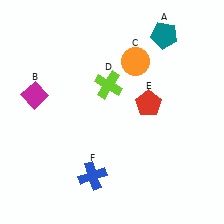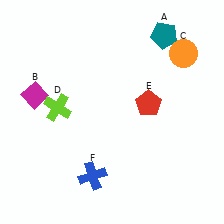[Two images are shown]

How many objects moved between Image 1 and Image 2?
2 objects moved between the two images.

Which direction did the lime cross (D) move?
The lime cross (D) moved left.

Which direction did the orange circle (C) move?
The orange circle (C) moved right.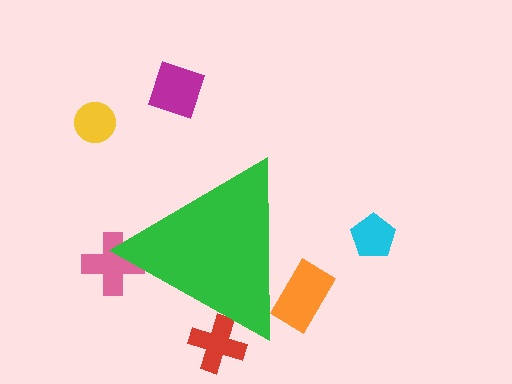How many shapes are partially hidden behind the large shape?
3 shapes are partially hidden.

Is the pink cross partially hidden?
Yes, the pink cross is partially hidden behind the green triangle.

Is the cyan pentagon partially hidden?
No, the cyan pentagon is fully visible.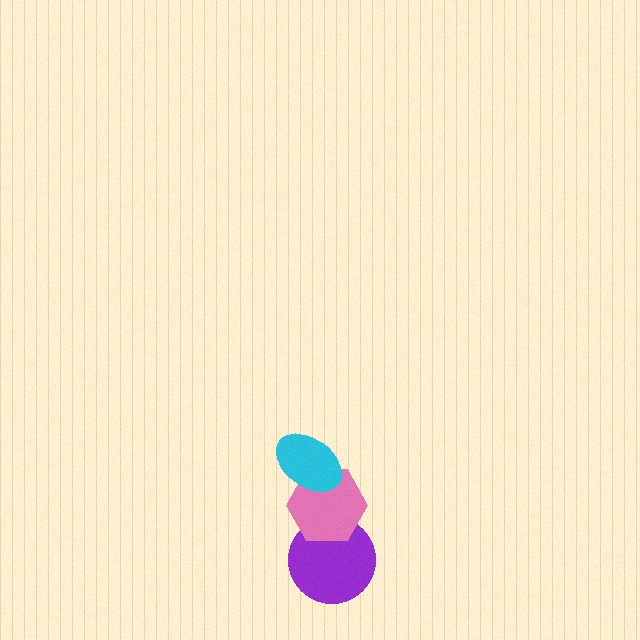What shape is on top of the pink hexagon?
The cyan ellipse is on top of the pink hexagon.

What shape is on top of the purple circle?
The pink hexagon is on top of the purple circle.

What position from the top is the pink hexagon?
The pink hexagon is 2nd from the top.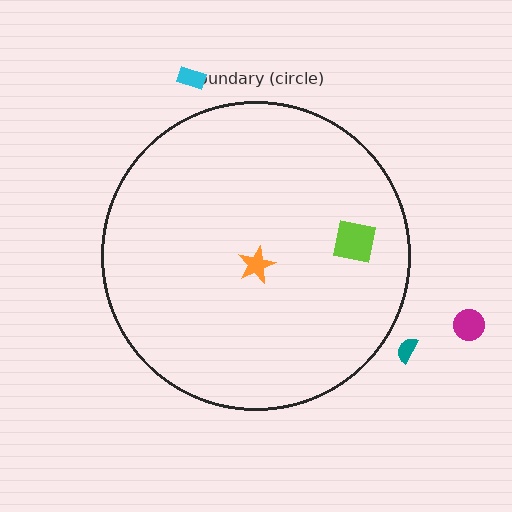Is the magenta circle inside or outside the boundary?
Outside.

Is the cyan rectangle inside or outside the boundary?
Outside.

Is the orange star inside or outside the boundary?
Inside.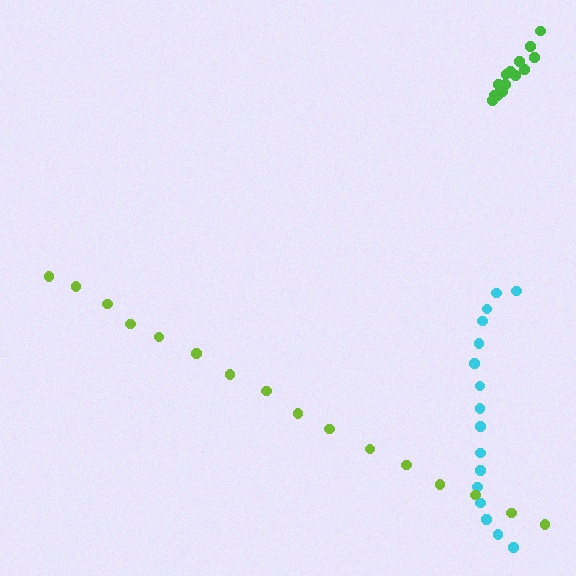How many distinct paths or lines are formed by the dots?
There are 3 distinct paths.